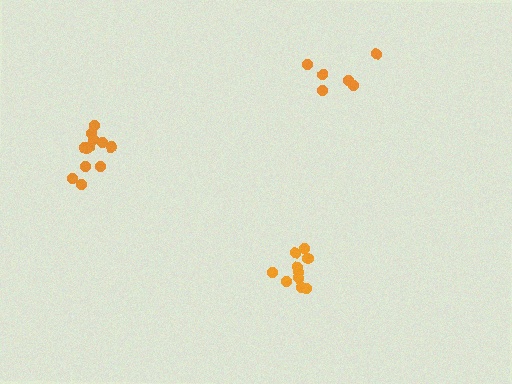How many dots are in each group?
Group 1: 10 dots, Group 2: 12 dots, Group 3: 6 dots (28 total).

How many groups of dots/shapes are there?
There are 3 groups.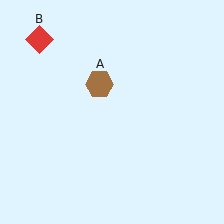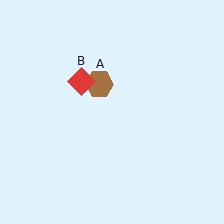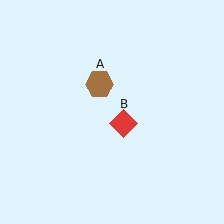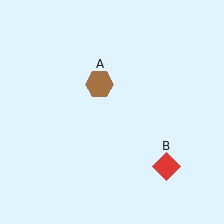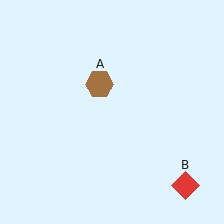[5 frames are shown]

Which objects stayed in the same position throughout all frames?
Brown hexagon (object A) remained stationary.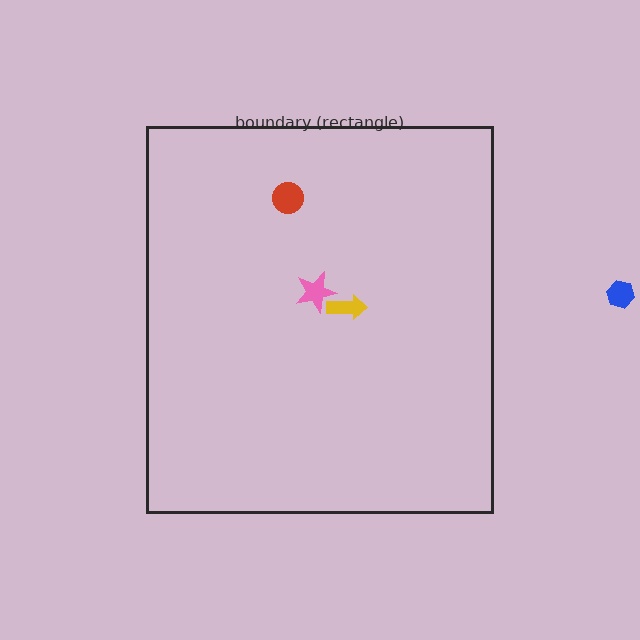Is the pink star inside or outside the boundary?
Inside.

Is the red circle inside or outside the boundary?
Inside.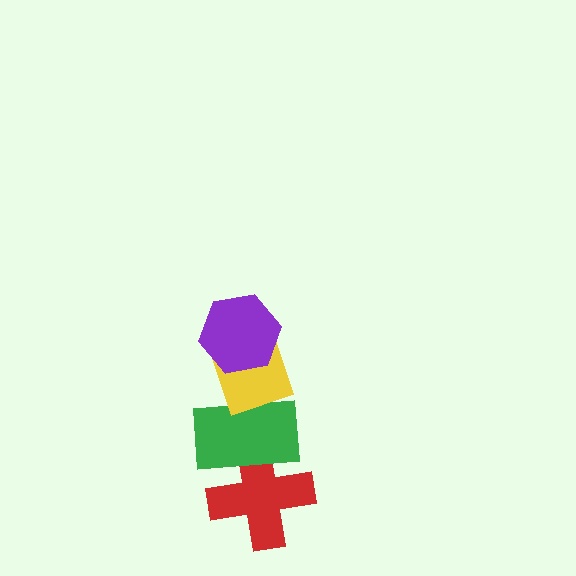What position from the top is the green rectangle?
The green rectangle is 3rd from the top.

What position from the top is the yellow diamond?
The yellow diamond is 2nd from the top.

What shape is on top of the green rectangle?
The yellow diamond is on top of the green rectangle.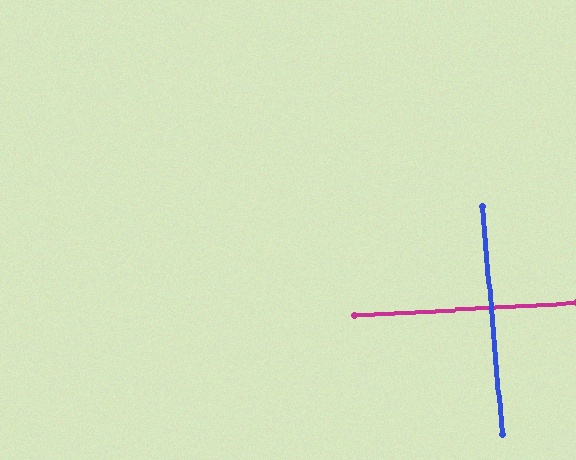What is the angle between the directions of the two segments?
Approximately 88 degrees.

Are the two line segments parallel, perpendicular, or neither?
Perpendicular — they meet at approximately 88°.